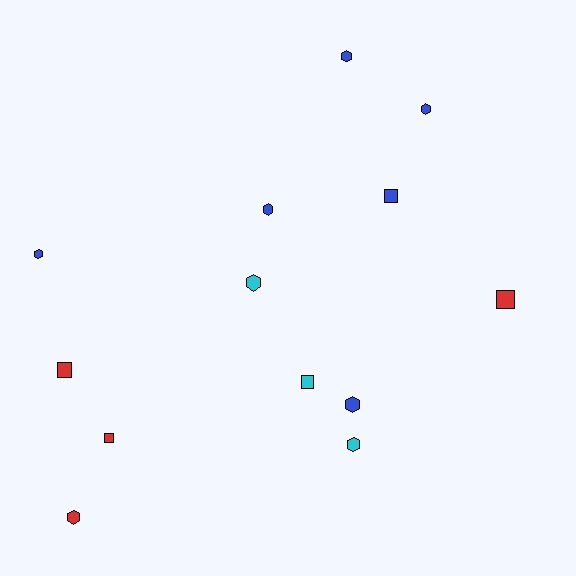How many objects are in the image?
There are 13 objects.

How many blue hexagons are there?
There are 5 blue hexagons.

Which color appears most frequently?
Blue, with 6 objects.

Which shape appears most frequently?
Hexagon, with 8 objects.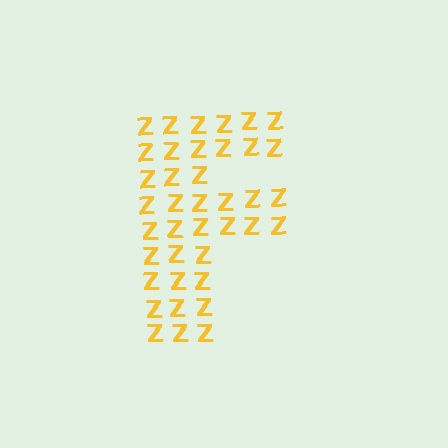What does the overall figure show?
The overall figure shows the letter F.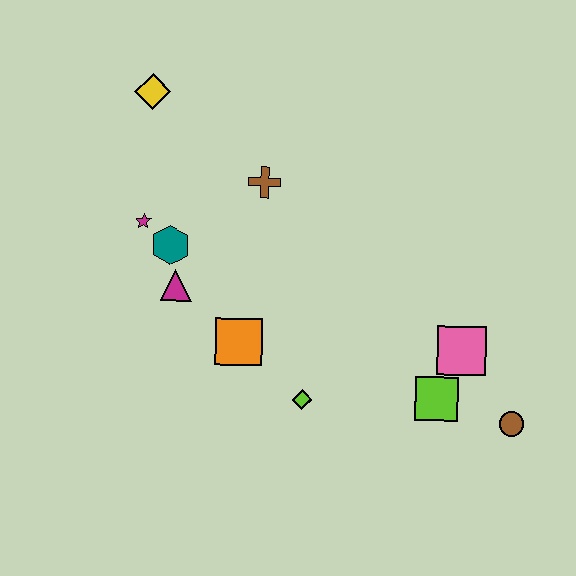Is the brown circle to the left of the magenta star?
No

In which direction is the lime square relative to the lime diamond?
The lime square is to the right of the lime diamond.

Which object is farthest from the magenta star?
The brown circle is farthest from the magenta star.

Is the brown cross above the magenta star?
Yes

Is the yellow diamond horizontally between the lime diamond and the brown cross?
No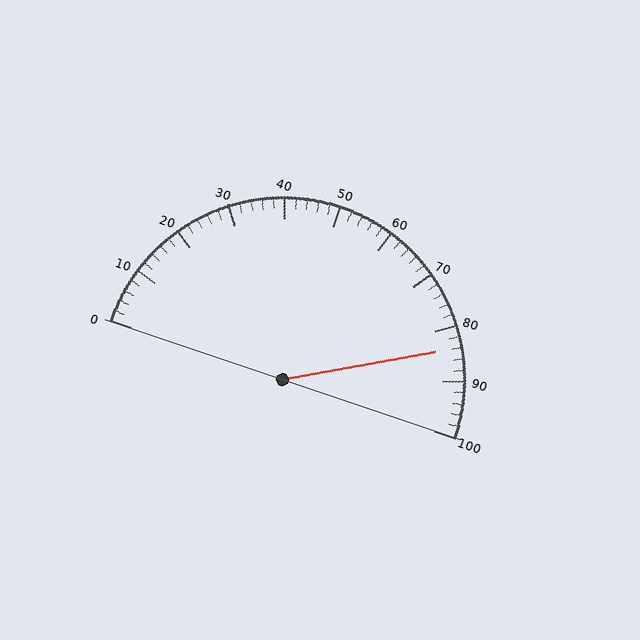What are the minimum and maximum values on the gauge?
The gauge ranges from 0 to 100.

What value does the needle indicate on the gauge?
The needle indicates approximately 84.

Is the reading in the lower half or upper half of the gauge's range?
The reading is in the upper half of the range (0 to 100).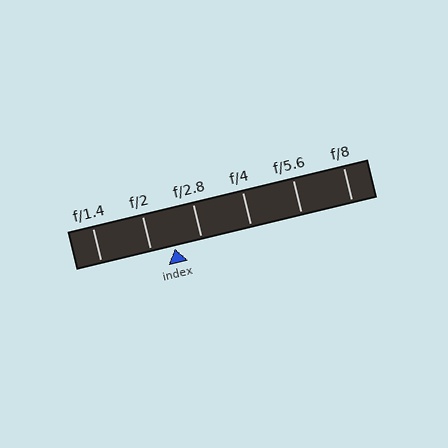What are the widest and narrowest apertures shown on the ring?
The widest aperture shown is f/1.4 and the narrowest is f/8.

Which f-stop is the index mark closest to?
The index mark is closest to f/2.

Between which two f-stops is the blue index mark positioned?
The index mark is between f/2 and f/2.8.